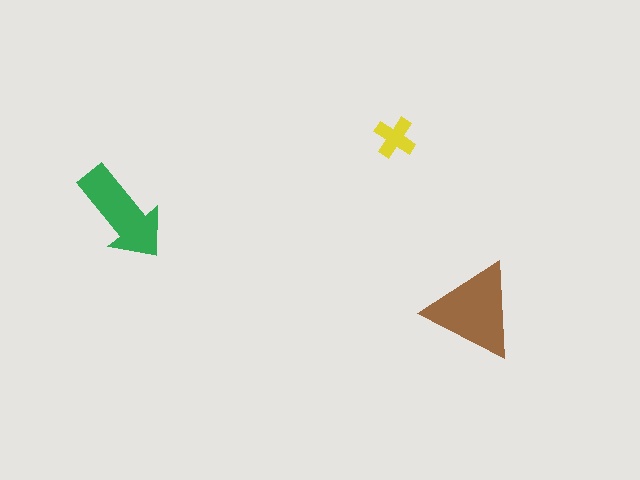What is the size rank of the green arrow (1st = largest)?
2nd.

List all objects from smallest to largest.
The yellow cross, the green arrow, the brown triangle.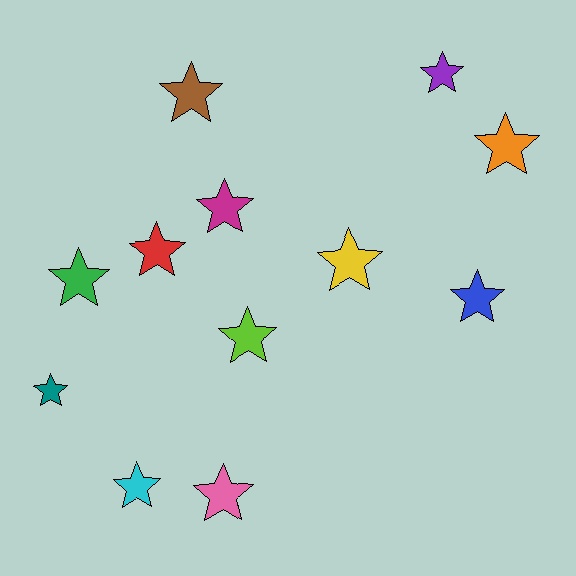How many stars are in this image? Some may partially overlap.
There are 12 stars.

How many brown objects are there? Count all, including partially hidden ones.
There is 1 brown object.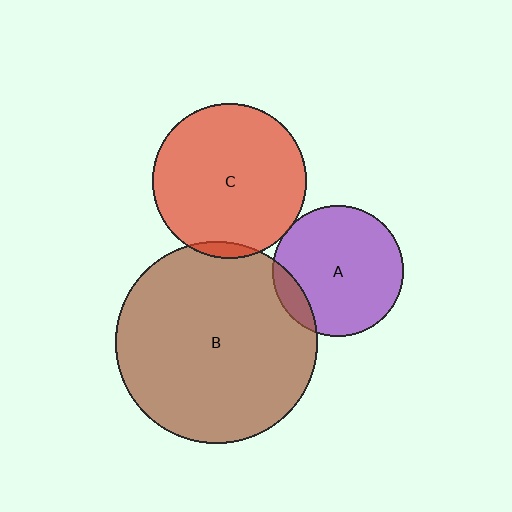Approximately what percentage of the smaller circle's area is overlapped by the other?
Approximately 10%.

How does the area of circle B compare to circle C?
Approximately 1.7 times.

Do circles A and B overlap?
Yes.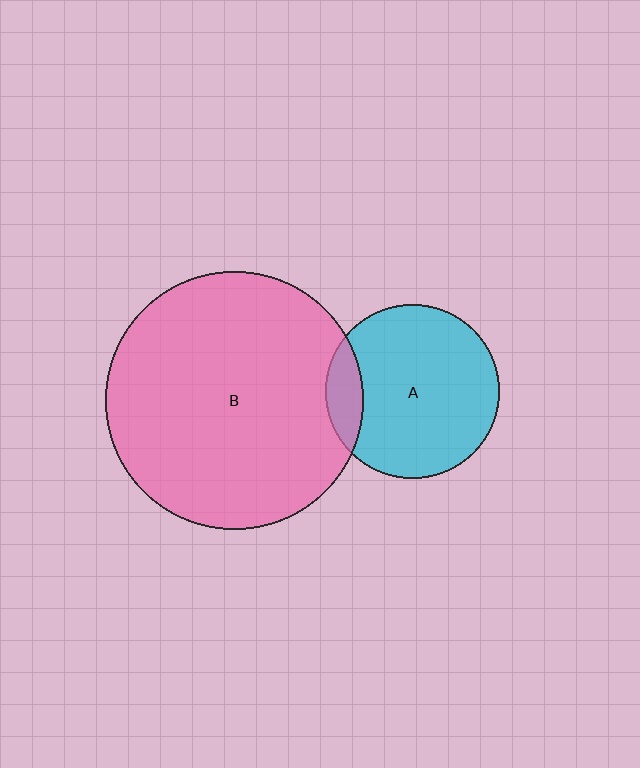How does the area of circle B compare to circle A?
Approximately 2.2 times.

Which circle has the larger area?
Circle B (pink).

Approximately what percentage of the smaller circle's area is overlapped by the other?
Approximately 15%.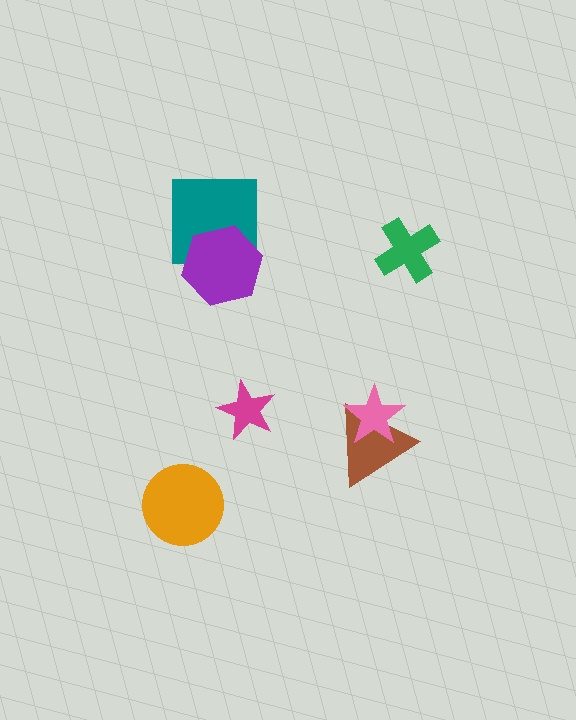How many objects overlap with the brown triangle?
1 object overlaps with the brown triangle.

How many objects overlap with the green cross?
0 objects overlap with the green cross.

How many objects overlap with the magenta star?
0 objects overlap with the magenta star.